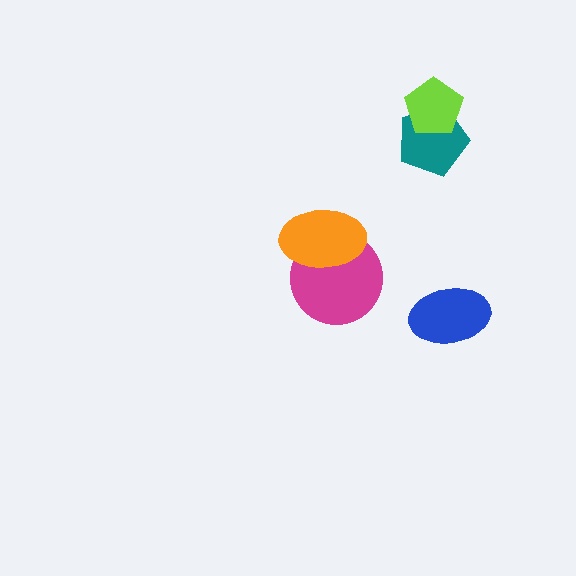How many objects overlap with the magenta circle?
1 object overlaps with the magenta circle.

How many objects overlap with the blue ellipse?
0 objects overlap with the blue ellipse.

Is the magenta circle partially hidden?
Yes, it is partially covered by another shape.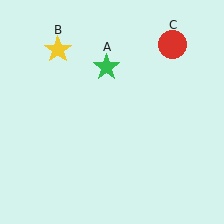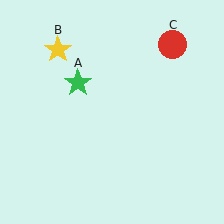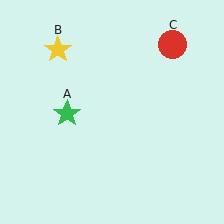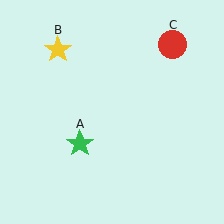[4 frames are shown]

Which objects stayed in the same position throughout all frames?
Yellow star (object B) and red circle (object C) remained stationary.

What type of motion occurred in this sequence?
The green star (object A) rotated counterclockwise around the center of the scene.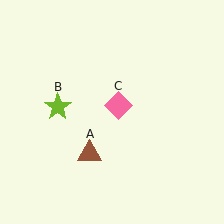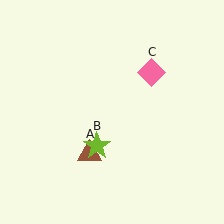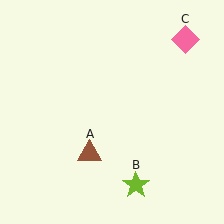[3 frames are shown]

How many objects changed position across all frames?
2 objects changed position: lime star (object B), pink diamond (object C).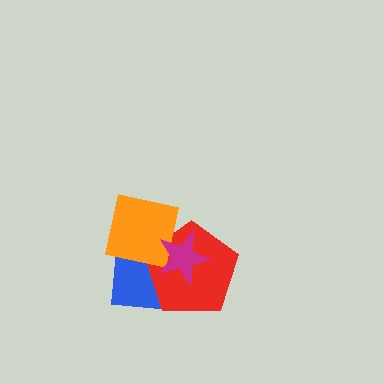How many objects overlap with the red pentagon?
3 objects overlap with the red pentagon.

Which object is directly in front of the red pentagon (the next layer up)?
The orange square is directly in front of the red pentagon.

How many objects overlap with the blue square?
3 objects overlap with the blue square.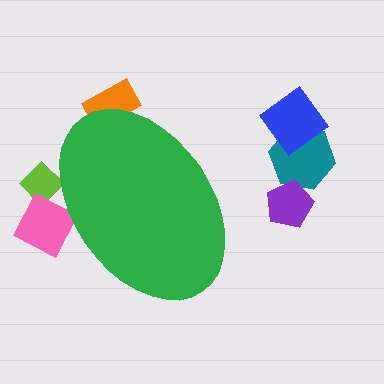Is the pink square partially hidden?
Yes, the pink square is partially hidden behind the green ellipse.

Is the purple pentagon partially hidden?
No, the purple pentagon is fully visible.